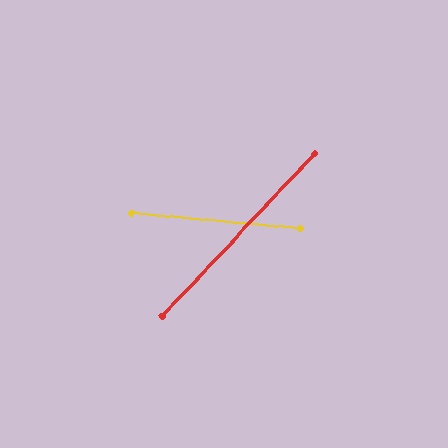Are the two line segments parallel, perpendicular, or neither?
Neither parallel nor perpendicular — they differ by about 52°.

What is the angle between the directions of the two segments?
Approximately 52 degrees.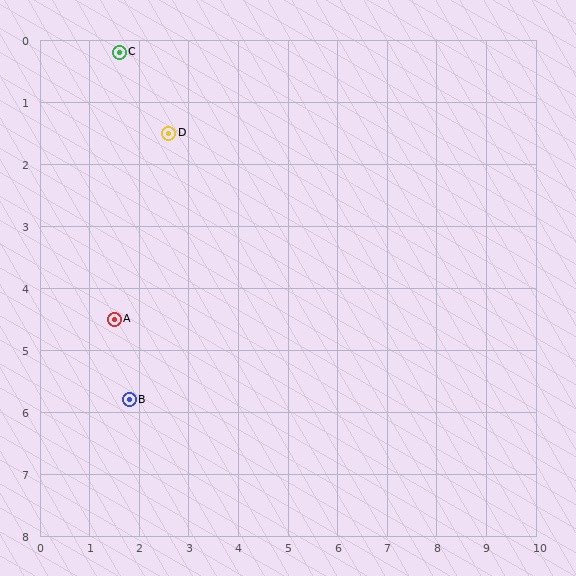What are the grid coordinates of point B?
Point B is at approximately (1.8, 5.8).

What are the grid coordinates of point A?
Point A is at approximately (1.5, 4.5).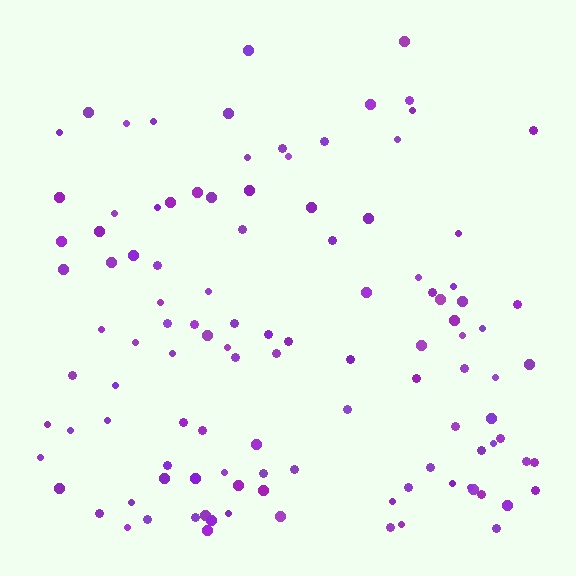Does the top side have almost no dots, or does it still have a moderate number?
Still a moderate number, just noticeably fewer than the bottom.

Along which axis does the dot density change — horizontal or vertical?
Vertical.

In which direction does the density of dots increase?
From top to bottom, with the bottom side densest.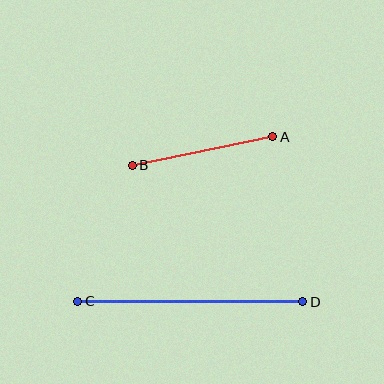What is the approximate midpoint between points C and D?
The midpoint is at approximately (190, 302) pixels.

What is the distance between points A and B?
The distance is approximately 143 pixels.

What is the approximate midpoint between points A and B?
The midpoint is at approximately (202, 151) pixels.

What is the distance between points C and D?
The distance is approximately 225 pixels.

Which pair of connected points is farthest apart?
Points C and D are farthest apart.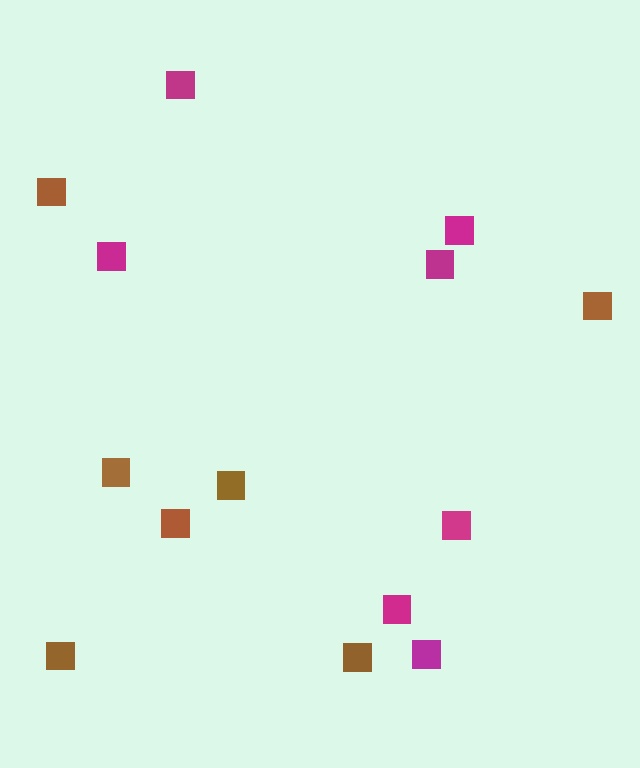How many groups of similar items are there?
There are 2 groups: one group of brown squares (7) and one group of magenta squares (7).